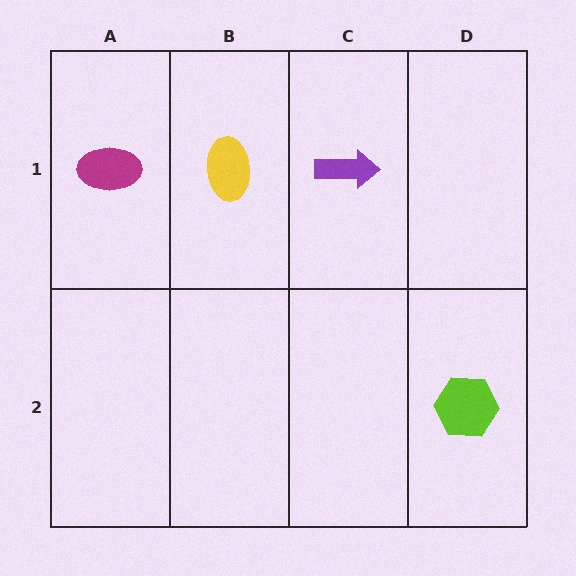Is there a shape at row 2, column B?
No, that cell is empty.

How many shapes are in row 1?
3 shapes.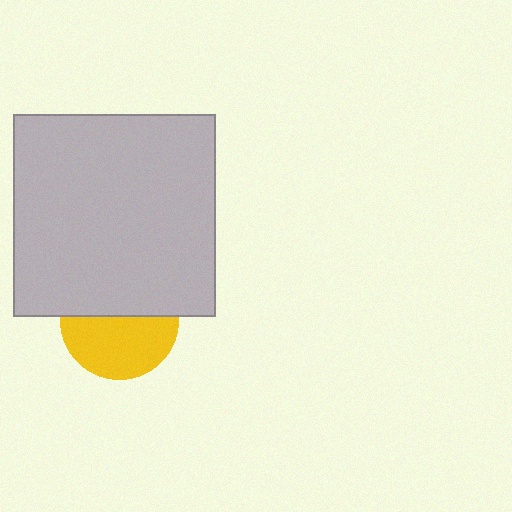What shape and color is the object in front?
The object in front is a light gray square.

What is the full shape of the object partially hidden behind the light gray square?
The partially hidden object is a yellow circle.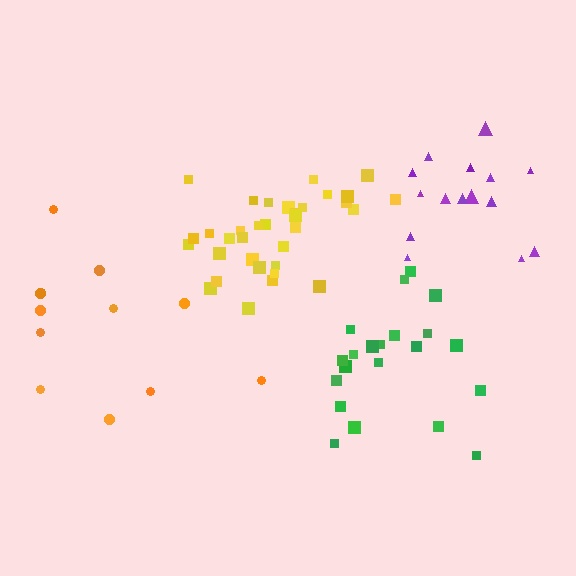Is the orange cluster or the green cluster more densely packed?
Green.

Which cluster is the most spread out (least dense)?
Orange.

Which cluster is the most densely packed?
Yellow.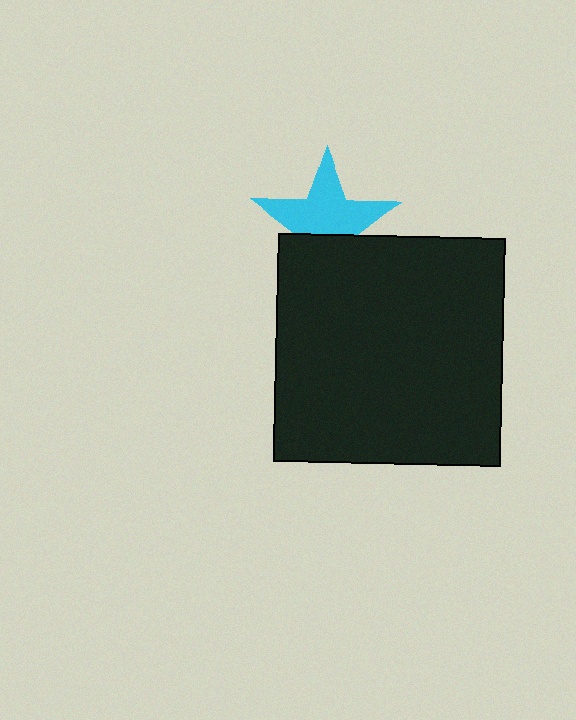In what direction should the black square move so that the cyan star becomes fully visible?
The black square should move down. That is the shortest direction to clear the overlap and leave the cyan star fully visible.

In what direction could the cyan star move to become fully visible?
The cyan star could move up. That would shift it out from behind the black square entirely.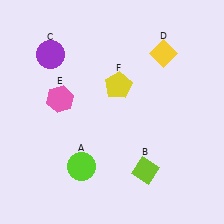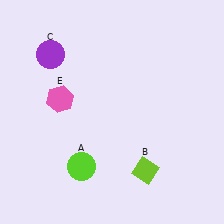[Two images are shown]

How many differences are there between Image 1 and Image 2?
There are 2 differences between the two images.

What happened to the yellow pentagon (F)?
The yellow pentagon (F) was removed in Image 2. It was in the top-right area of Image 1.